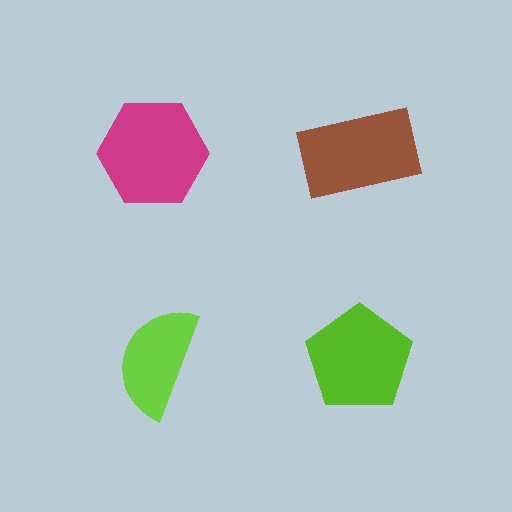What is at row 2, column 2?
A lime pentagon.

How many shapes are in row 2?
2 shapes.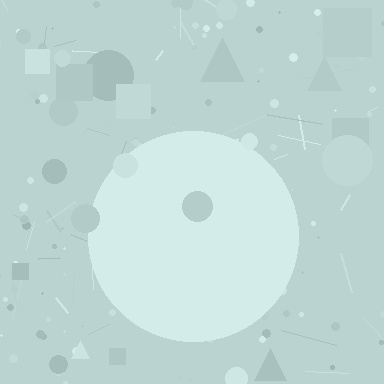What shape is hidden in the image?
A circle is hidden in the image.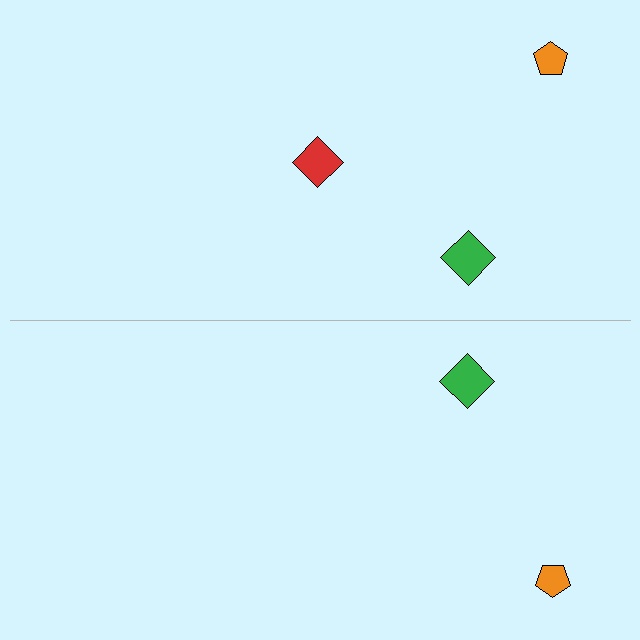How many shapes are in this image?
There are 5 shapes in this image.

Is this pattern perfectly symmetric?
No, the pattern is not perfectly symmetric. A red diamond is missing from the bottom side.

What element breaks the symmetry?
A red diamond is missing from the bottom side.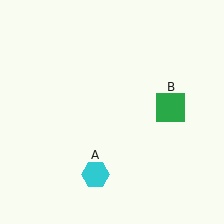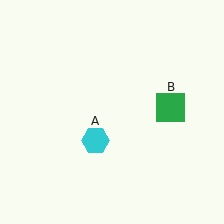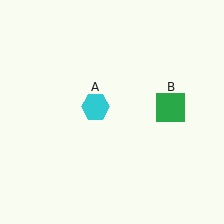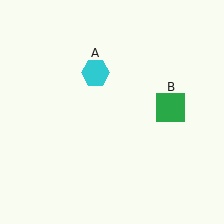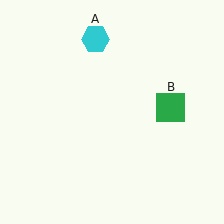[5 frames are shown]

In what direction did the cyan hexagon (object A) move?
The cyan hexagon (object A) moved up.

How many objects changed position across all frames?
1 object changed position: cyan hexagon (object A).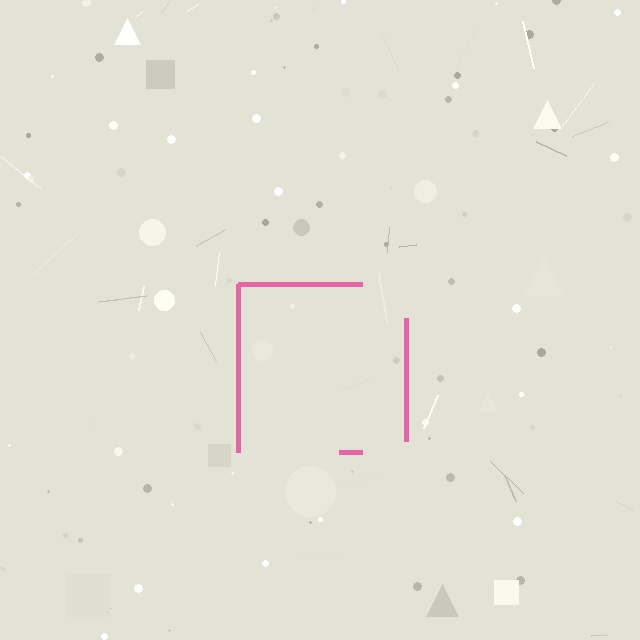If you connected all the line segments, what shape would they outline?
They would outline a square.